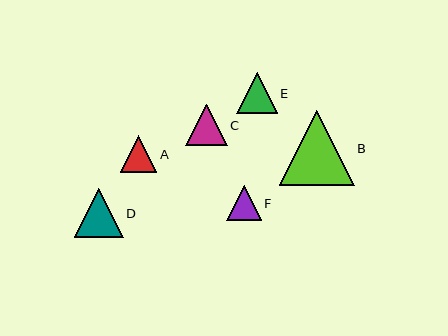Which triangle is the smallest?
Triangle F is the smallest with a size of approximately 35 pixels.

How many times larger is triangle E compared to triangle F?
Triangle E is approximately 1.2 times the size of triangle F.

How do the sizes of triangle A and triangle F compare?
Triangle A and triangle F are approximately the same size.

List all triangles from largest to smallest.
From largest to smallest: B, D, C, E, A, F.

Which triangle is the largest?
Triangle B is the largest with a size of approximately 75 pixels.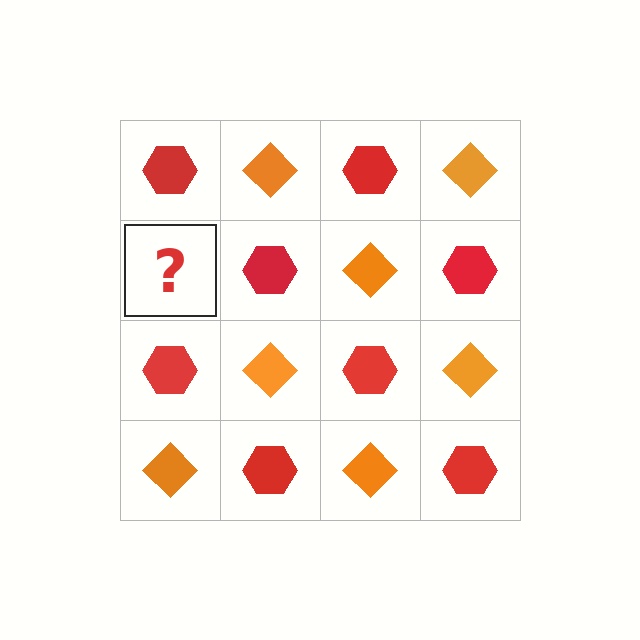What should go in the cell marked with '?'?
The missing cell should contain an orange diamond.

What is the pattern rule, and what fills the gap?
The rule is that it alternates red hexagon and orange diamond in a checkerboard pattern. The gap should be filled with an orange diamond.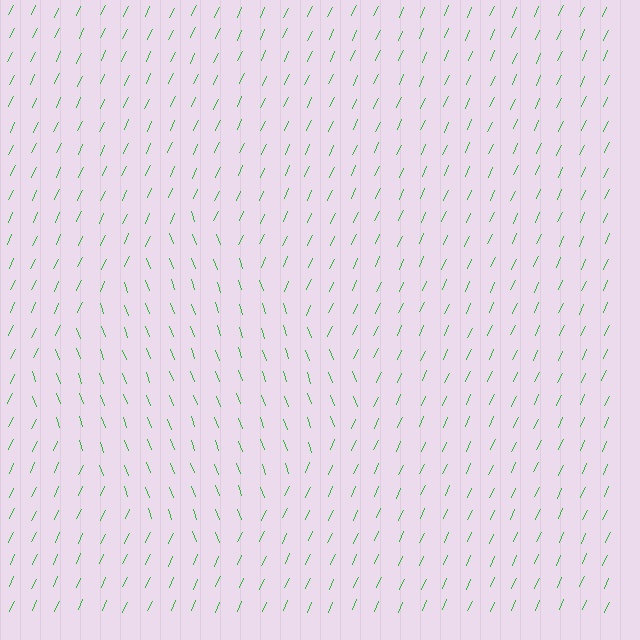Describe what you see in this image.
The image is filled with small green line segments. A diamond region in the image has lines oriented differently from the surrounding lines, creating a visible texture boundary.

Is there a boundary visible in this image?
Yes, there is a texture boundary formed by a change in line orientation.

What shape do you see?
I see a diamond.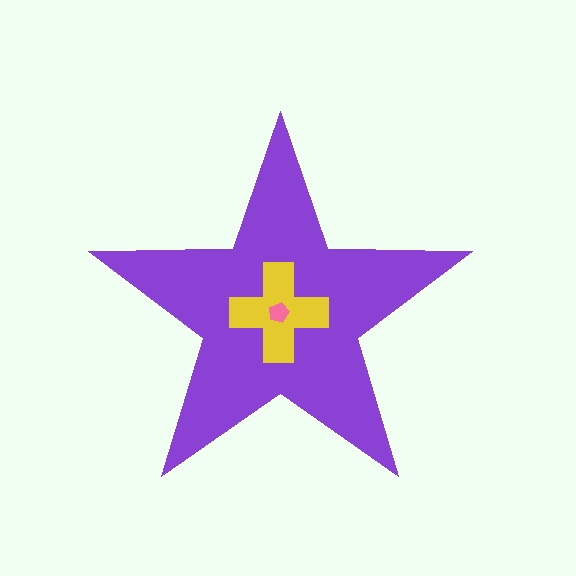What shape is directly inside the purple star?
The yellow cross.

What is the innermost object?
The pink pentagon.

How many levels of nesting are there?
3.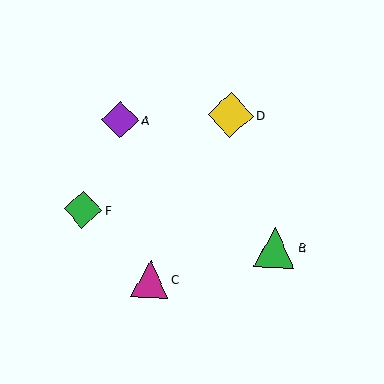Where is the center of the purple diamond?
The center of the purple diamond is at (120, 120).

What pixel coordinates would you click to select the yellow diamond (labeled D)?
Click at (230, 115) to select the yellow diamond D.